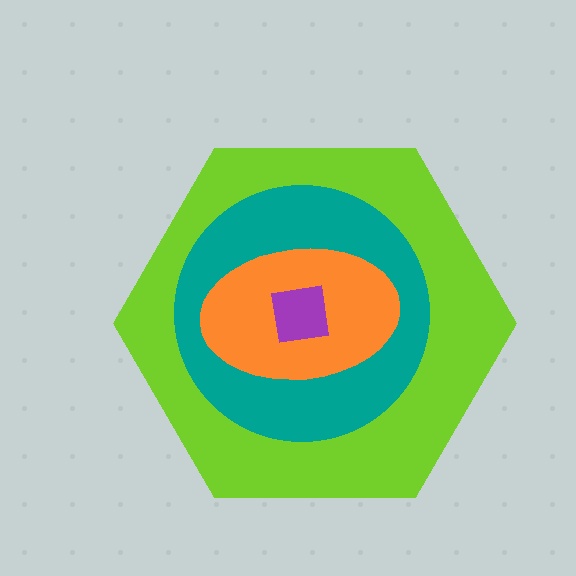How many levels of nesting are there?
4.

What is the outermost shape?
The lime hexagon.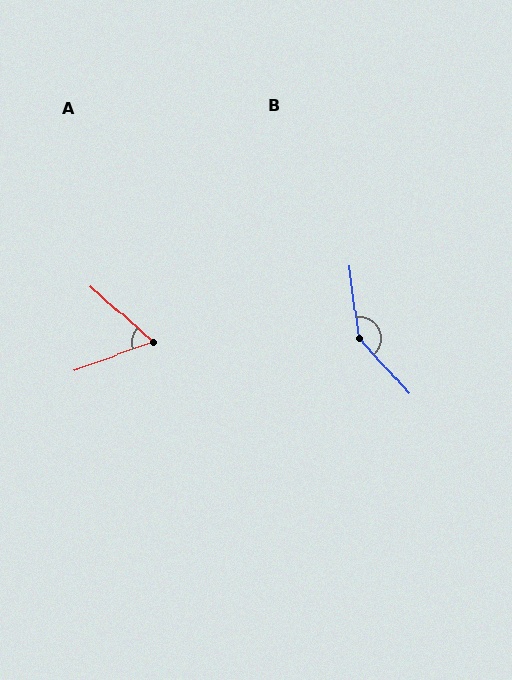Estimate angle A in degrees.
Approximately 61 degrees.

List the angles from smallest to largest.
A (61°), B (145°).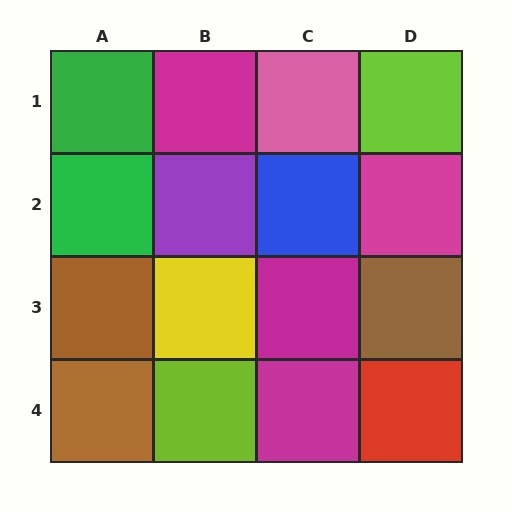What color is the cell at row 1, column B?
Magenta.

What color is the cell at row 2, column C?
Blue.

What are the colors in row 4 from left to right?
Brown, lime, magenta, red.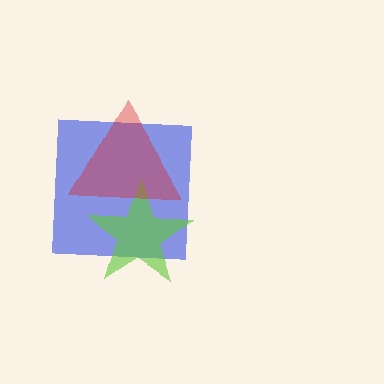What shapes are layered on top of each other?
The layered shapes are: a blue square, a lime star, a red triangle.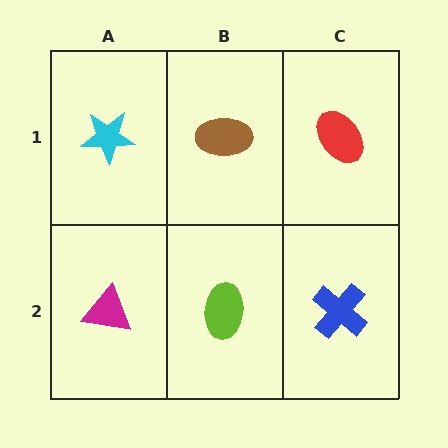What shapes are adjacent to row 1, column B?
A lime ellipse (row 2, column B), a cyan star (row 1, column A), a red ellipse (row 1, column C).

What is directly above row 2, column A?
A cyan star.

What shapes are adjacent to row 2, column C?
A red ellipse (row 1, column C), a lime ellipse (row 2, column B).